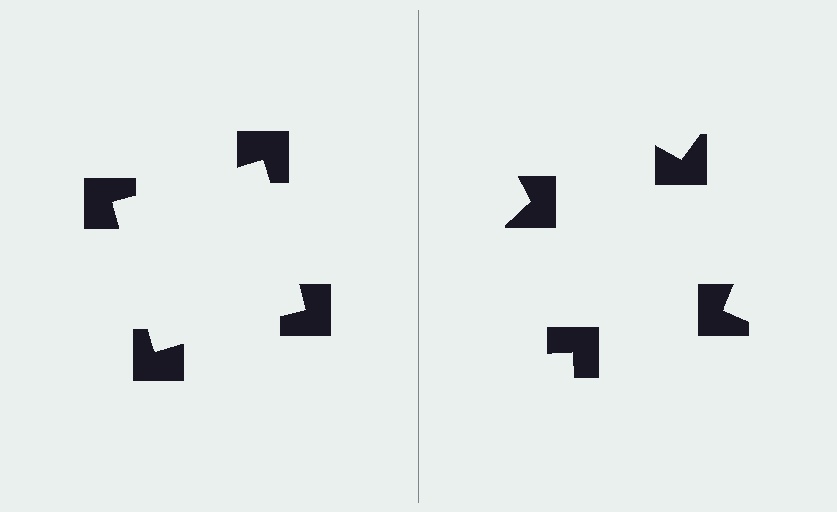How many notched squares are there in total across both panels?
8 — 4 on each side.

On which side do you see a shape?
An illusory square appears on the left side. On the right side the wedge cuts are rotated, so no coherent shape forms.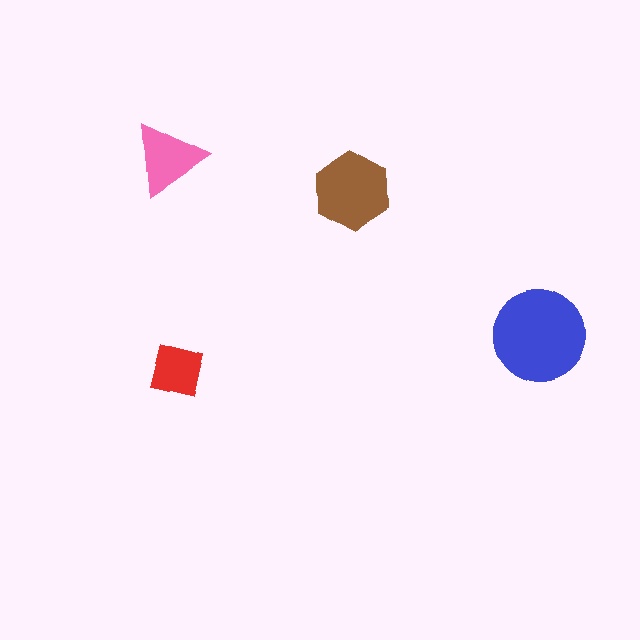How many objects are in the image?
There are 4 objects in the image.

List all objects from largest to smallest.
The blue circle, the brown hexagon, the pink triangle, the red square.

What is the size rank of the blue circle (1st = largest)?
1st.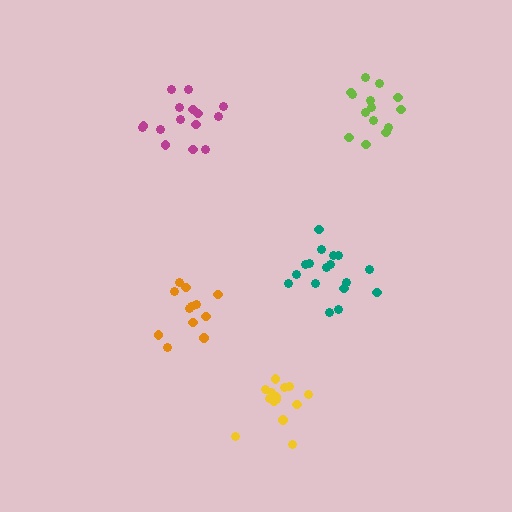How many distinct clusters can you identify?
There are 5 distinct clusters.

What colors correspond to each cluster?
The clusters are colored: magenta, lime, orange, teal, yellow.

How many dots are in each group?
Group 1: 15 dots, Group 2: 14 dots, Group 3: 12 dots, Group 4: 17 dots, Group 5: 15 dots (73 total).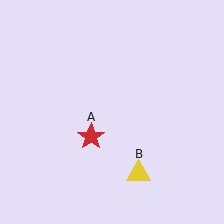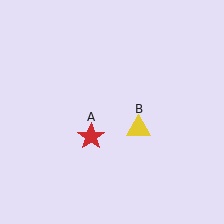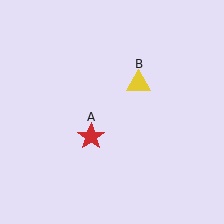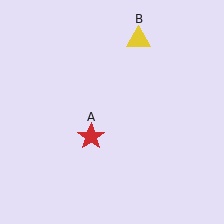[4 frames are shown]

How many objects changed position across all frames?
1 object changed position: yellow triangle (object B).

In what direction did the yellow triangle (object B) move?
The yellow triangle (object B) moved up.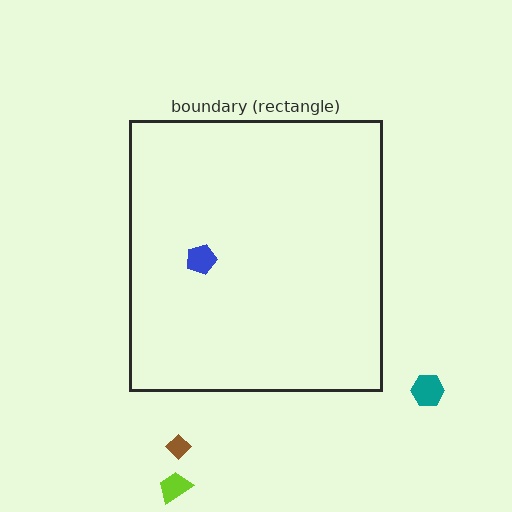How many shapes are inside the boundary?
1 inside, 3 outside.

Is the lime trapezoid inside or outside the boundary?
Outside.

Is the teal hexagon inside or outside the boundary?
Outside.